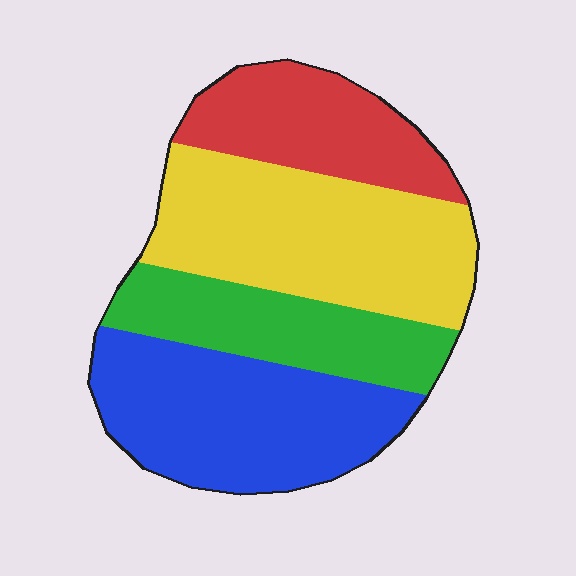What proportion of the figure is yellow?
Yellow covers about 35% of the figure.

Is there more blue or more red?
Blue.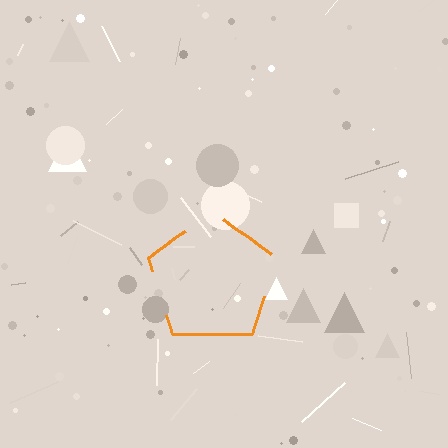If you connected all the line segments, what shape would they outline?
They would outline a pentagon.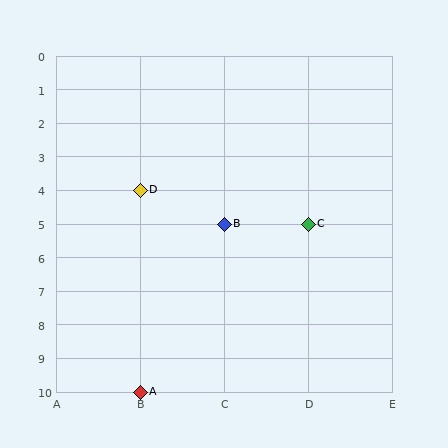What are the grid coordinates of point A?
Point A is at grid coordinates (B, 10).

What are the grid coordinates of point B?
Point B is at grid coordinates (C, 5).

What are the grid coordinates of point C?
Point C is at grid coordinates (D, 5).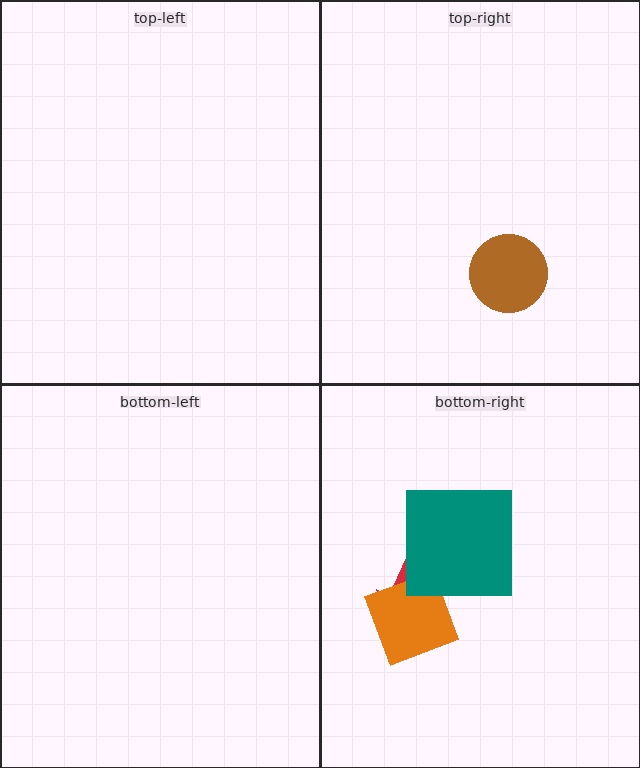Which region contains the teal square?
The bottom-right region.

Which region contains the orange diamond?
The bottom-right region.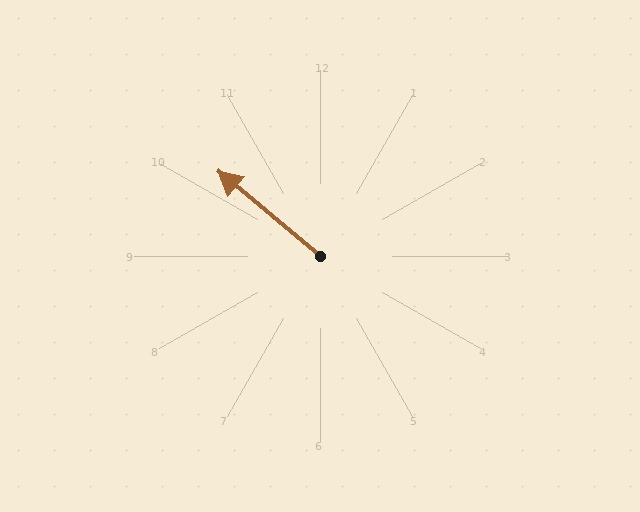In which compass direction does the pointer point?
Northwest.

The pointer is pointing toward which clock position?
Roughly 10 o'clock.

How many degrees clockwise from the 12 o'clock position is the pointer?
Approximately 310 degrees.